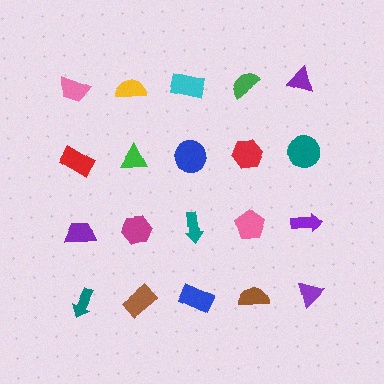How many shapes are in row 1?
5 shapes.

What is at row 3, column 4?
A pink pentagon.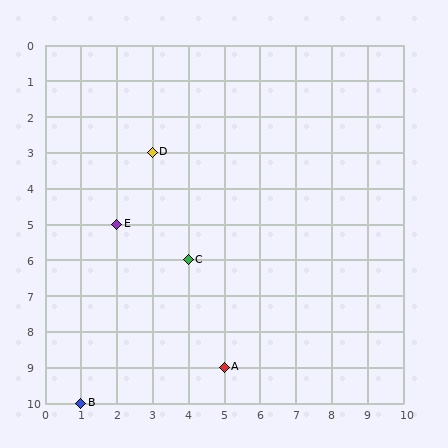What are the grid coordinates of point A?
Point A is at grid coordinates (5, 9).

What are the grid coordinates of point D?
Point D is at grid coordinates (3, 3).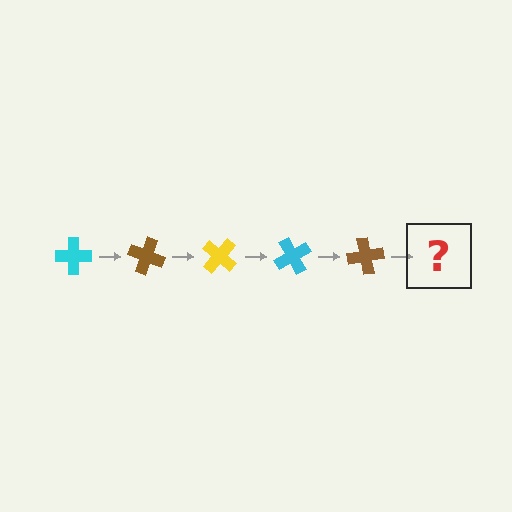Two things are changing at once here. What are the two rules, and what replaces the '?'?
The two rules are that it rotates 20 degrees each step and the color cycles through cyan, brown, and yellow. The '?' should be a yellow cross, rotated 100 degrees from the start.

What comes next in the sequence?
The next element should be a yellow cross, rotated 100 degrees from the start.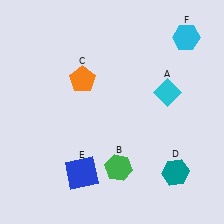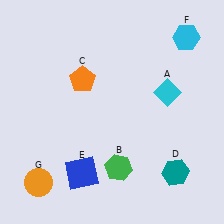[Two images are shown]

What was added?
An orange circle (G) was added in Image 2.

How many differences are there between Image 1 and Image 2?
There is 1 difference between the two images.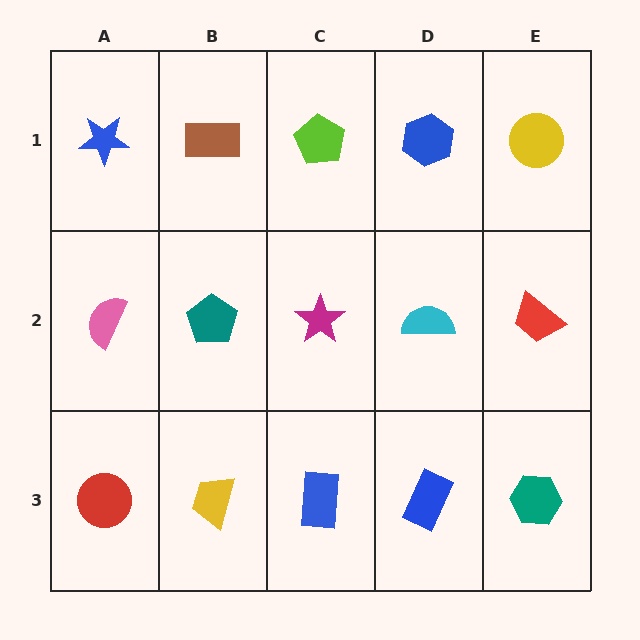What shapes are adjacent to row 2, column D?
A blue hexagon (row 1, column D), a blue rectangle (row 3, column D), a magenta star (row 2, column C), a red trapezoid (row 2, column E).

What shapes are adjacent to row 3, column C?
A magenta star (row 2, column C), a yellow trapezoid (row 3, column B), a blue rectangle (row 3, column D).